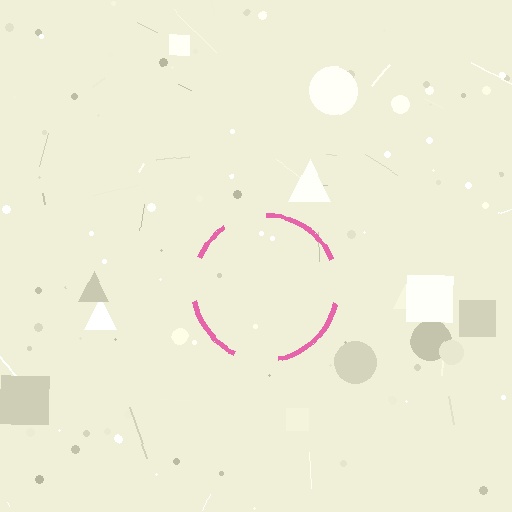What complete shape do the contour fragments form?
The contour fragments form a circle.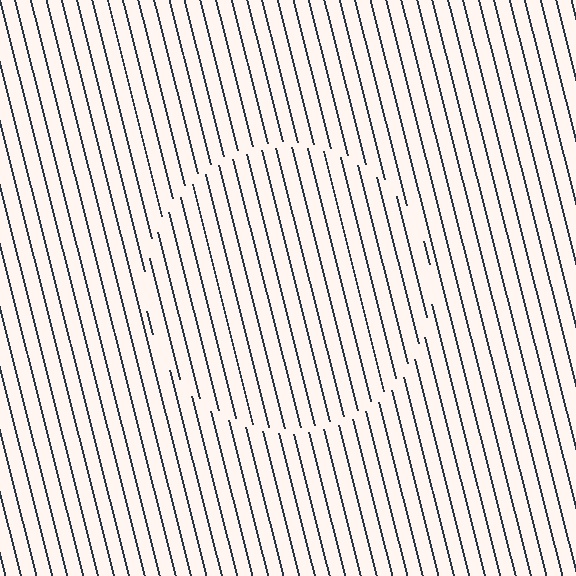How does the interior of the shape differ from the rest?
The interior of the shape contains the same grating, shifted by half a period — the contour is defined by the phase discontinuity where line-ends from the inner and outer gratings abut.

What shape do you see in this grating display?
An illusory circle. The interior of the shape contains the same grating, shifted by half a period — the contour is defined by the phase discontinuity where line-ends from the inner and outer gratings abut.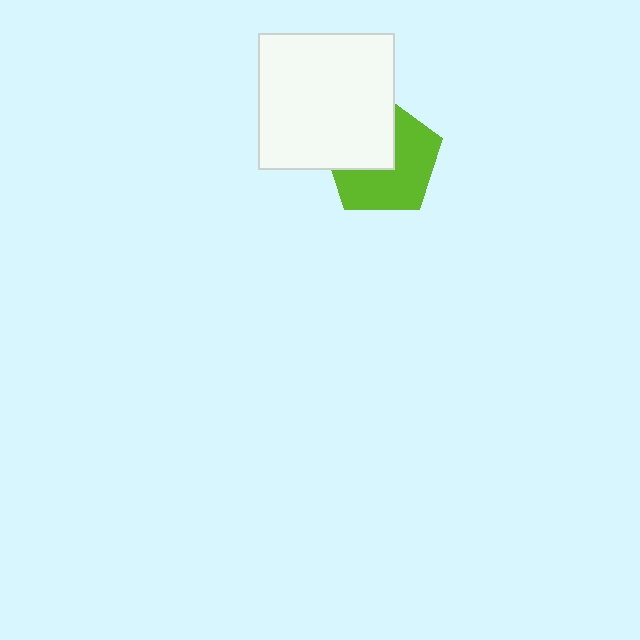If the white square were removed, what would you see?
You would see the complete lime pentagon.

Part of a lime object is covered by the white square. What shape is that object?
It is a pentagon.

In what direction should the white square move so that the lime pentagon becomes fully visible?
The white square should move toward the upper-left. That is the shortest direction to clear the overlap and leave the lime pentagon fully visible.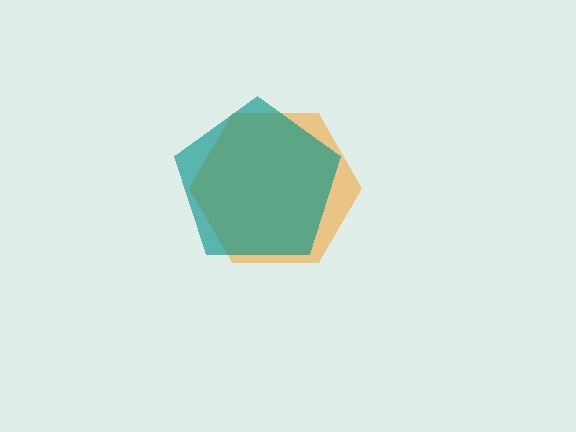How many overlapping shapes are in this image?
There are 2 overlapping shapes in the image.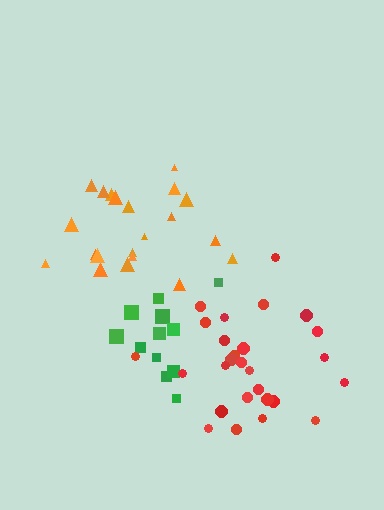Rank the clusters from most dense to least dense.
green, red, orange.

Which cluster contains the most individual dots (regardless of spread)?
Red (27).